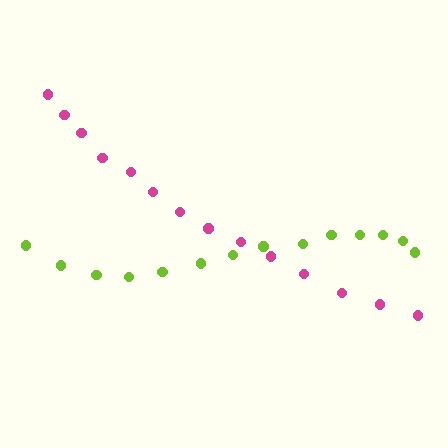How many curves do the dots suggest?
There are 2 distinct paths.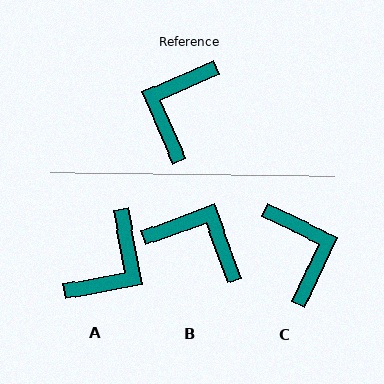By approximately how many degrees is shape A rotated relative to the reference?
Approximately 167 degrees counter-clockwise.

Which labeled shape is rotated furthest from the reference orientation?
A, about 167 degrees away.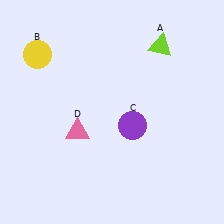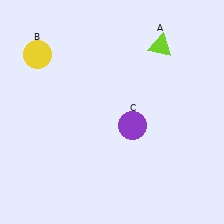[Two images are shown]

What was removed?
The pink triangle (D) was removed in Image 2.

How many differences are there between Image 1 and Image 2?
There is 1 difference between the two images.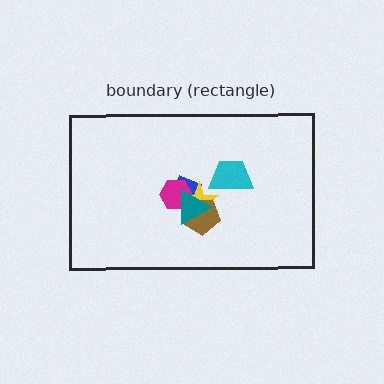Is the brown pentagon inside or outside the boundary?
Inside.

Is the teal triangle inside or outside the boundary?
Inside.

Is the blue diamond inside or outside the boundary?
Inside.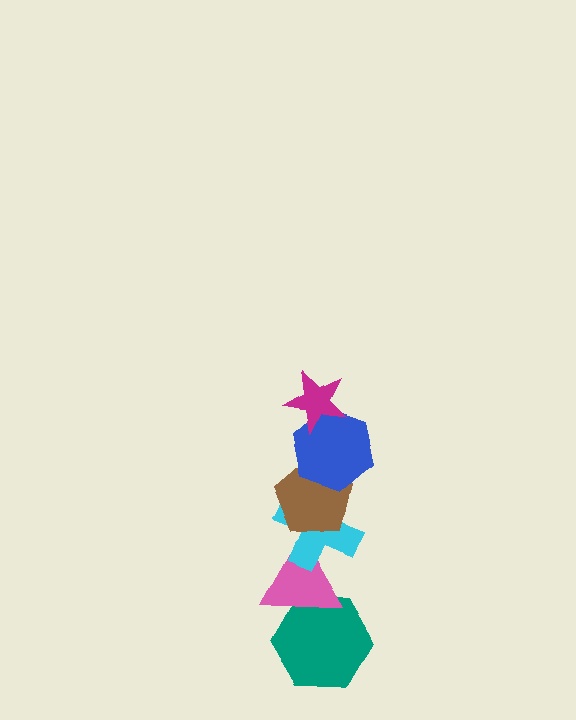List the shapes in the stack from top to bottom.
From top to bottom: the magenta star, the blue hexagon, the brown pentagon, the cyan cross, the pink triangle, the teal hexagon.